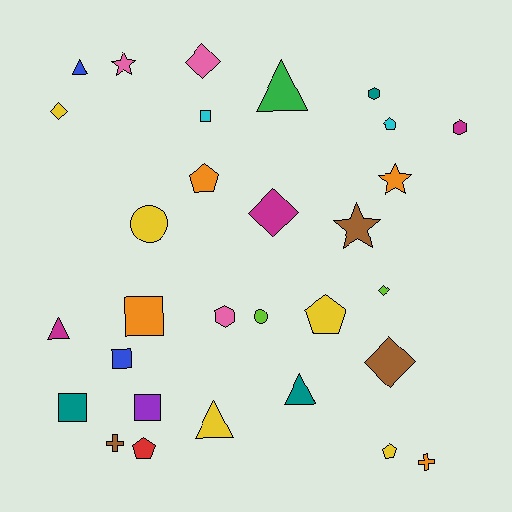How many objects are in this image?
There are 30 objects.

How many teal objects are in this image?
There are 3 teal objects.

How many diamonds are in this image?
There are 5 diamonds.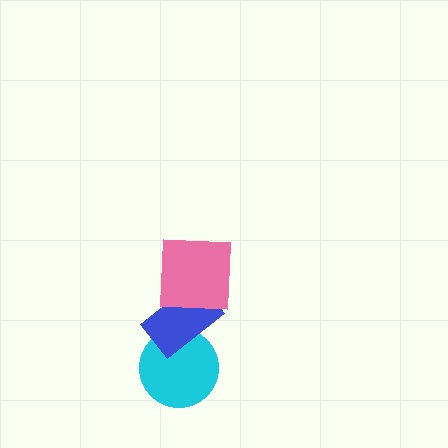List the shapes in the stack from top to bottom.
From top to bottom: the pink square, the blue rectangle, the cyan circle.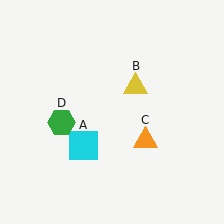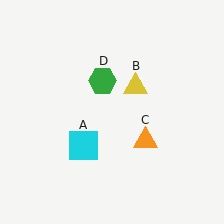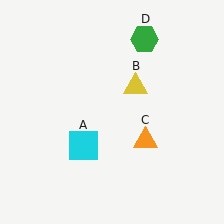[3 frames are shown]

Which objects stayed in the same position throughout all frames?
Cyan square (object A) and yellow triangle (object B) and orange triangle (object C) remained stationary.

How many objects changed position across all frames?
1 object changed position: green hexagon (object D).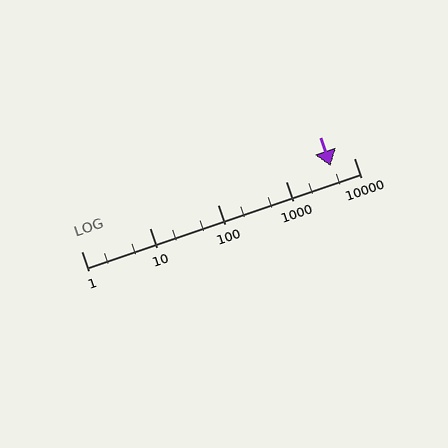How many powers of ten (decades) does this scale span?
The scale spans 4 decades, from 1 to 10000.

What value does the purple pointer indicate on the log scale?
The pointer indicates approximately 4500.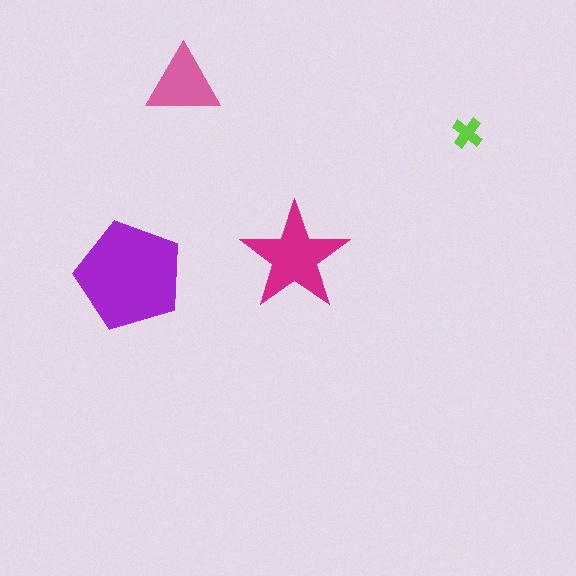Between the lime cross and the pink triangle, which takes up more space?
The pink triangle.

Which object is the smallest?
The lime cross.